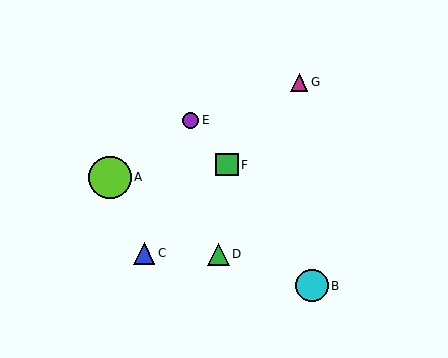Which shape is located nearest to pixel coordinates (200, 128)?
The purple circle (labeled E) at (190, 120) is nearest to that location.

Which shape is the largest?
The lime circle (labeled A) is the largest.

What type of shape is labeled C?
Shape C is a blue triangle.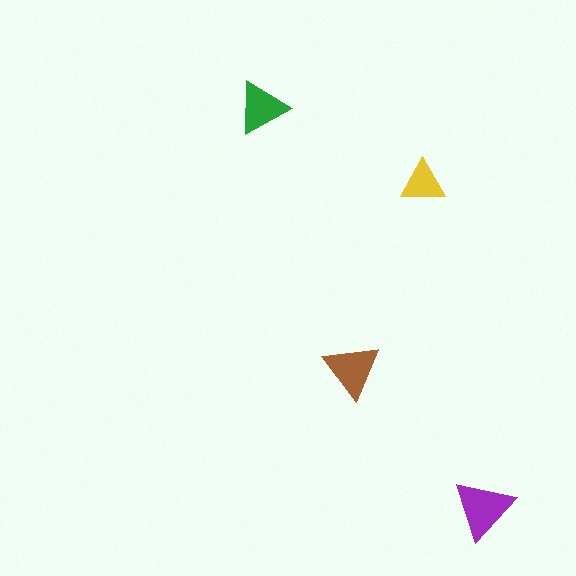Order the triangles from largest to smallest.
the purple one, the brown one, the green one, the yellow one.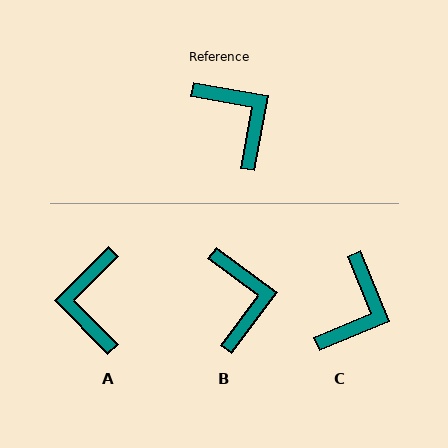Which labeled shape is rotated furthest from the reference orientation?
A, about 145 degrees away.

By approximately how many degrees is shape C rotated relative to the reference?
Approximately 57 degrees clockwise.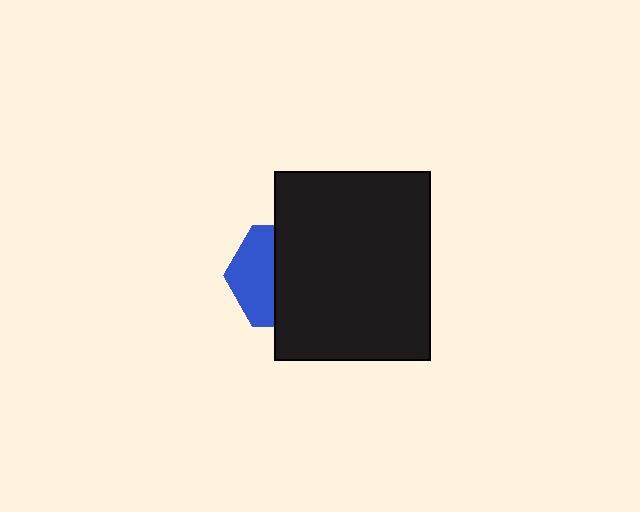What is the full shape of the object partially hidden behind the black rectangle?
The partially hidden object is a blue hexagon.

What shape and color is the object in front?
The object in front is a black rectangle.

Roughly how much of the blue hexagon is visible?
A small part of it is visible (roughly 41%).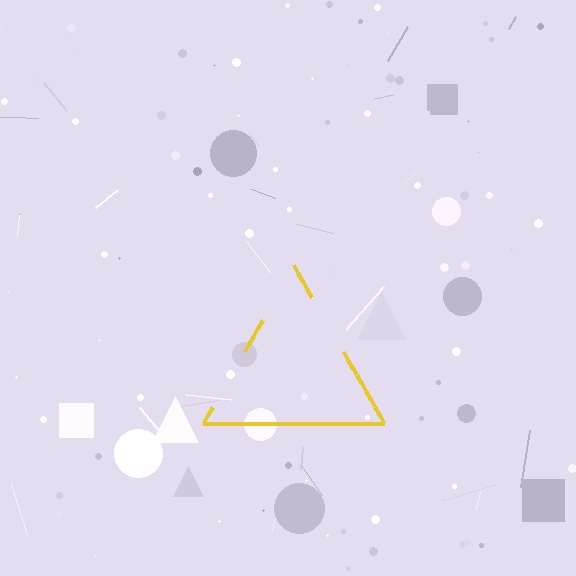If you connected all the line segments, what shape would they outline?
They would outline a triangle.